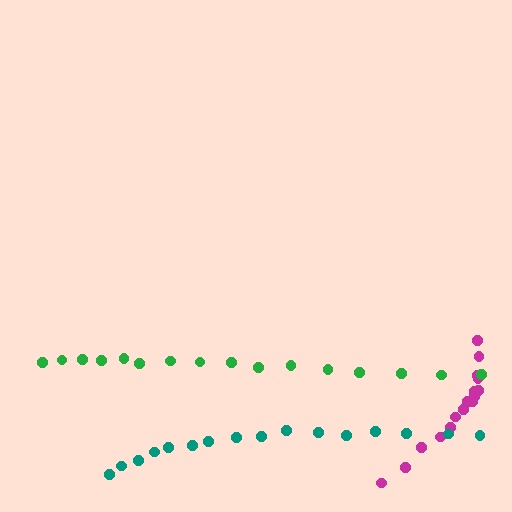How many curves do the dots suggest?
There are 3 distinct paths.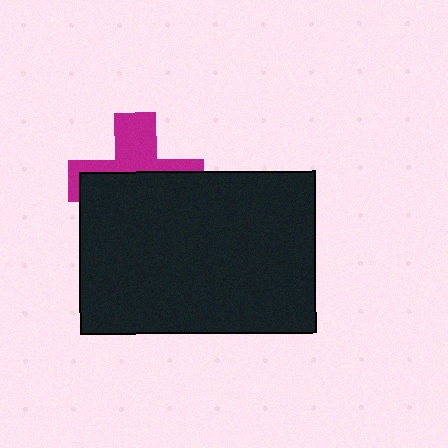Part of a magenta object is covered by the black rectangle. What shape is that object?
It is a cross.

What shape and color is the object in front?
The object in front is a black rectangle.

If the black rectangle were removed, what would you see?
You would see the complete magenta cross.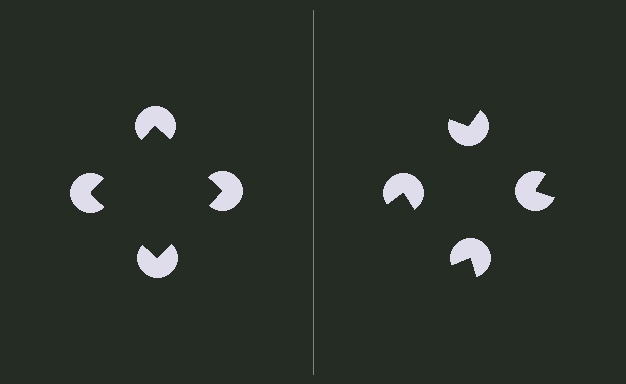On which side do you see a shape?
An illusory square appears on the left side. On the right side the wedge cuts are rotated, so no coherent shape forms.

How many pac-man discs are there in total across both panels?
8 — 4 on each side.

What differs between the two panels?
The pac-man discs are positioned identically on both sides; only the wedge orientations differ. On the left they align to a square; on the right they are misaligned.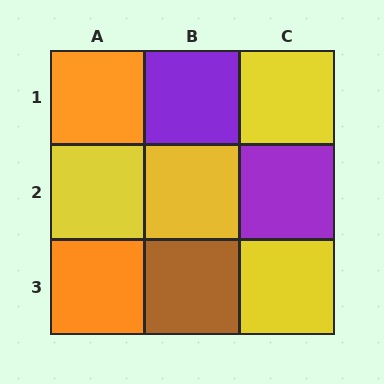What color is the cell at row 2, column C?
Purple.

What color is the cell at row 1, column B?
Purple.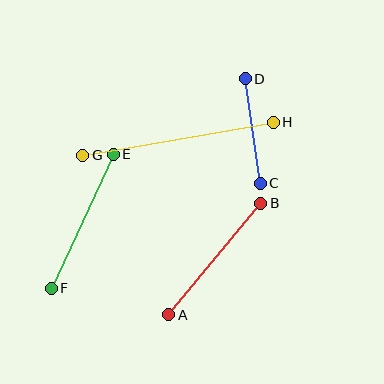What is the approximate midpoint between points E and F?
The midpoint is at approximately (82, 221) pixels.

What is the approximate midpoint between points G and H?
The midpoint is at approximately (178, 139) pixels.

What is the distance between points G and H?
The distance is approximately 194 pixels.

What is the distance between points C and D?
The distance is approximately 105 pixels.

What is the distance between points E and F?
The distance is approximately 148 pixels.